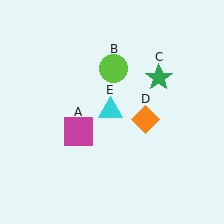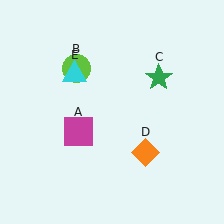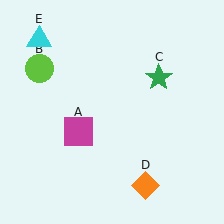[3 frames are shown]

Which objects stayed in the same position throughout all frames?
Magenta square (object A) and green star (object C) remained stationary.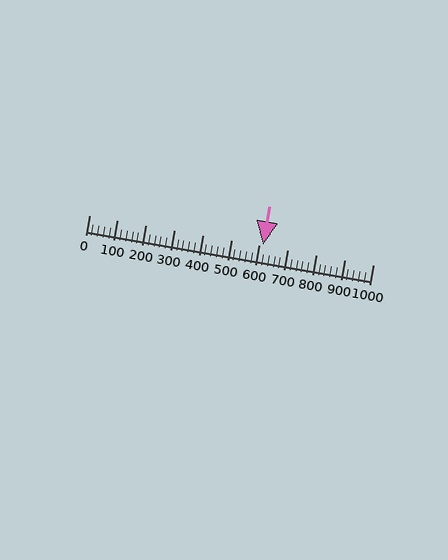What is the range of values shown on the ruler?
The ruler shows values from 0 to 1000.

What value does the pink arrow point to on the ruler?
The pink arrow points to approximately 611.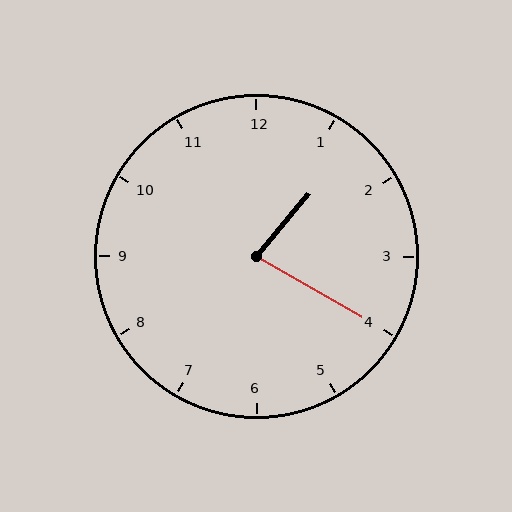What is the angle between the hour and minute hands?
Approximately 80 degrees.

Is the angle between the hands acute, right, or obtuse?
It is acute.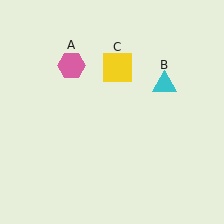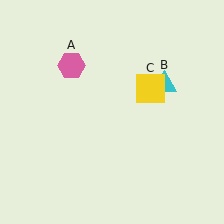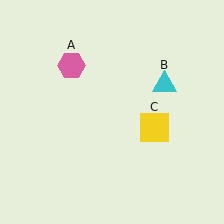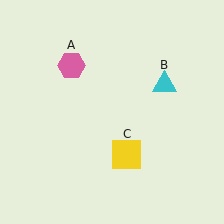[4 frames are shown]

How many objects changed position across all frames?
1 object changed position: yellow square (object C).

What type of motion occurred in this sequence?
The yellow square (object C) rotated clockwise around the center of the scene.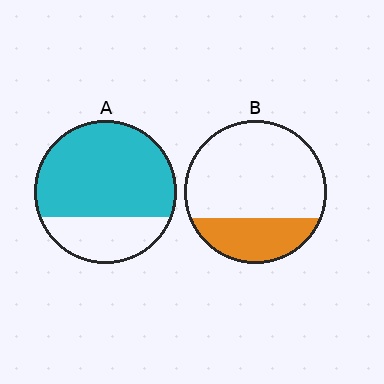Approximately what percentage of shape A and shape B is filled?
A is approximately 70% and B is approximately 25%.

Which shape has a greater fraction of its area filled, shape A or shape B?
Shape A.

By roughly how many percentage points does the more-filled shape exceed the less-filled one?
By roughly 45 percentage points (A over B).